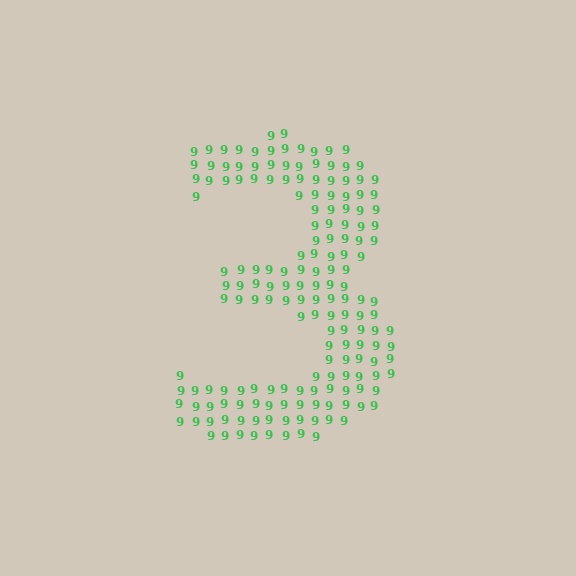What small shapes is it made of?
It is made of small digit 9's.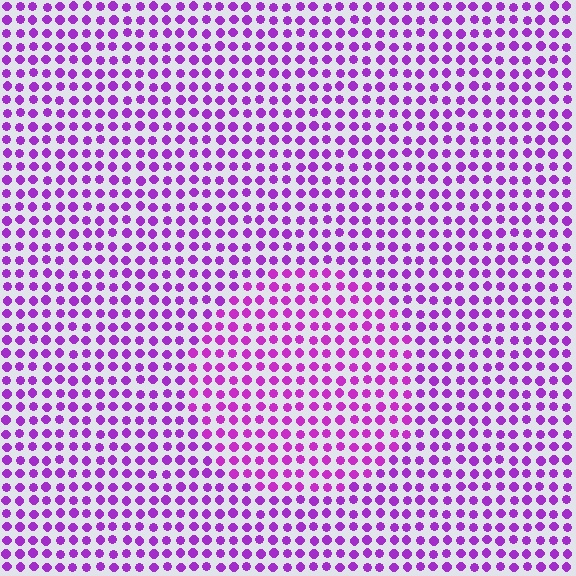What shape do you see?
I see a circle.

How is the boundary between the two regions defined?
The boundary is defined purely by a slight shift in hue (about 16 degrees). Spacing, size, and orientation are identical on both sides.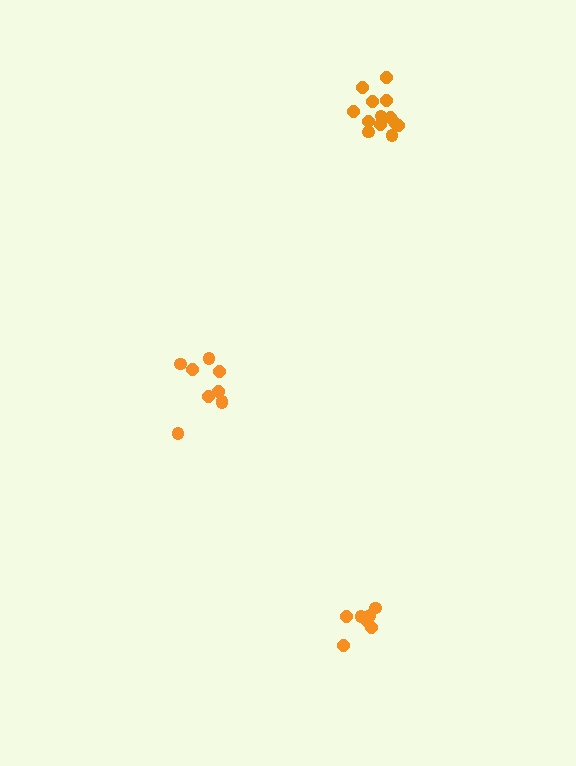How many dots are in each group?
Group 1: 7 dots, Group 2: 13 dots, Group 3: 9 dots (29 total).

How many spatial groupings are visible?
There are 3 spatial groupings.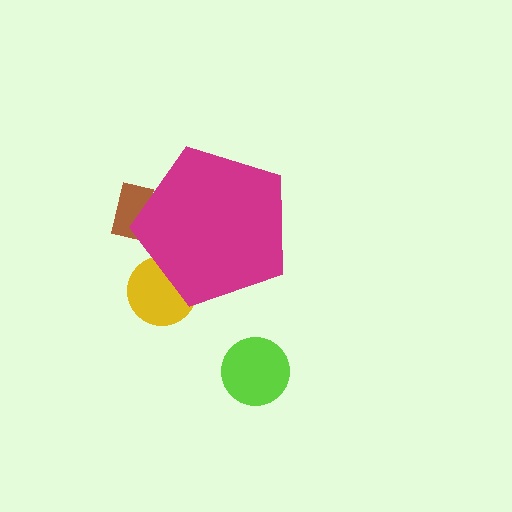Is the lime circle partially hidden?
No, the lime circle is fully visible.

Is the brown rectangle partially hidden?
Yes, the brown rectangle is partially hidden behind the magenta pentagon.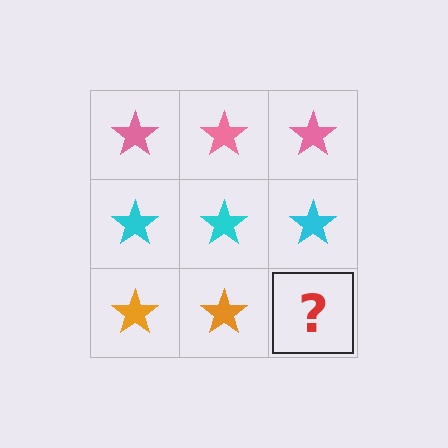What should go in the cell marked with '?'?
The missing cell should contain an orange star.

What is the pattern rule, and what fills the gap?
The rule is that each row has a consistent color. The gap should be filled with an orange star.